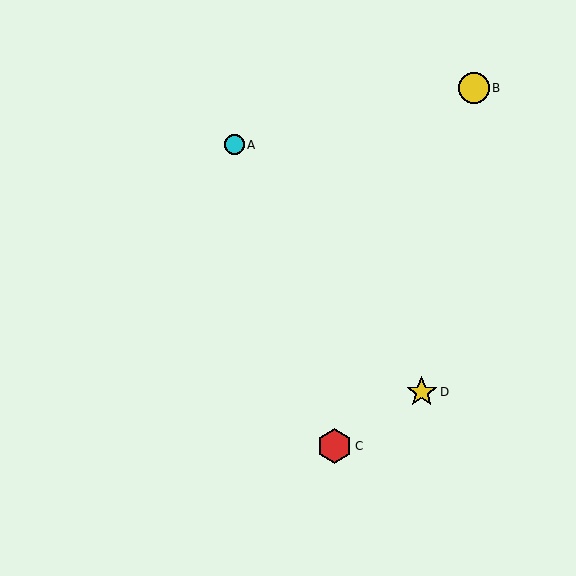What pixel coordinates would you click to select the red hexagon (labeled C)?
Click at (335, 446) to select the red hexagon C.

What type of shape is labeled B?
Shape B is a yellow circle.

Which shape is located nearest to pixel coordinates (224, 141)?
The cyan circle (labeled A) at (234, 145) is nearest to that location.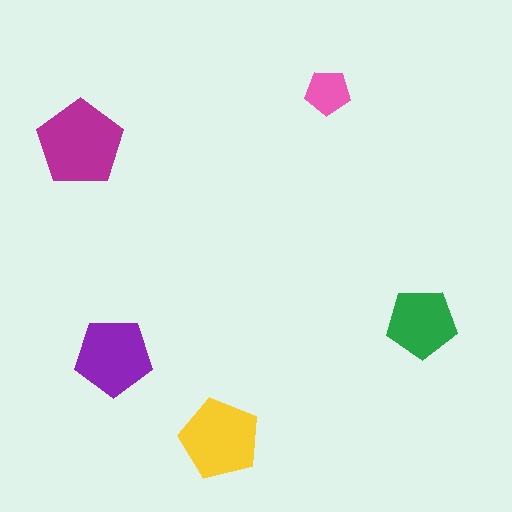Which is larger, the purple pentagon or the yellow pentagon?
The yellow one.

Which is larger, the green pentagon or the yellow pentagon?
The yellow one.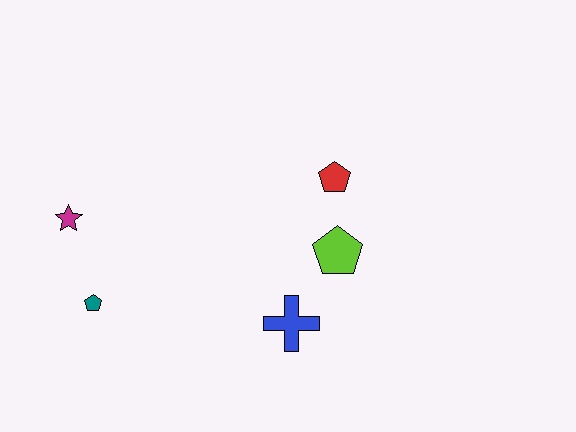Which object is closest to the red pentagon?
The lime pentagon is closest to the red pentagon.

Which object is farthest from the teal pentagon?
The red pentagon is farthest from the teal pentagon.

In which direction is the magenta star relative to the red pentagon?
The magenta star is to the left of the red pentagon.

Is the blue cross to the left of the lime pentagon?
Yes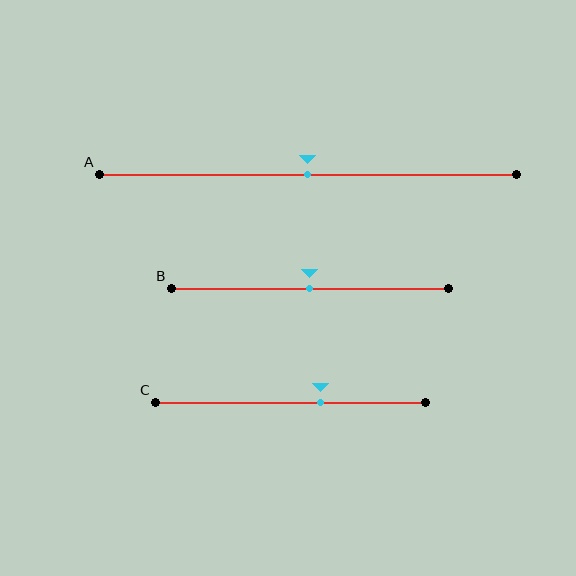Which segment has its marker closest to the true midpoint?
Segment A has its marker closest to the true midpoint.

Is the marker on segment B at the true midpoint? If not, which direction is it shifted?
Yes, the marker on segment B is at the true midpoint.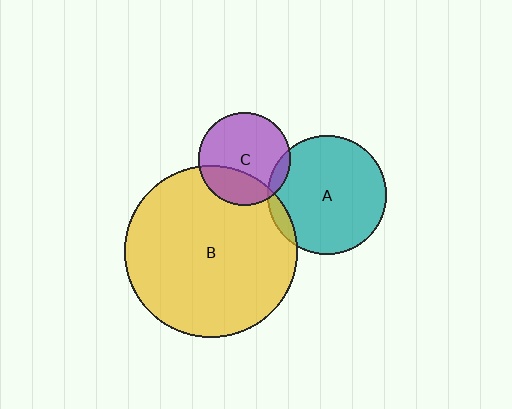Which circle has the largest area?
Circle B (yellow).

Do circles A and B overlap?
Yes.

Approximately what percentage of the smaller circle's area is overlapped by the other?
Approximately 5%.